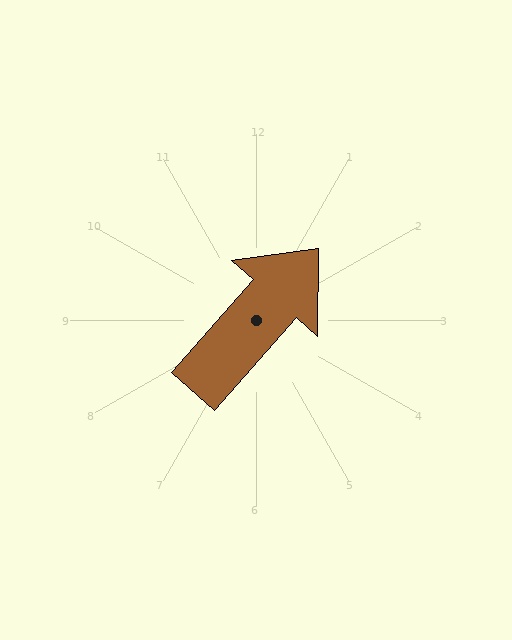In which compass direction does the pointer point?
Northeast.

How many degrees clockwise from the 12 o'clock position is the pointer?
Approximately 41 degrees.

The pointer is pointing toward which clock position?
Roughly 1 o'clock.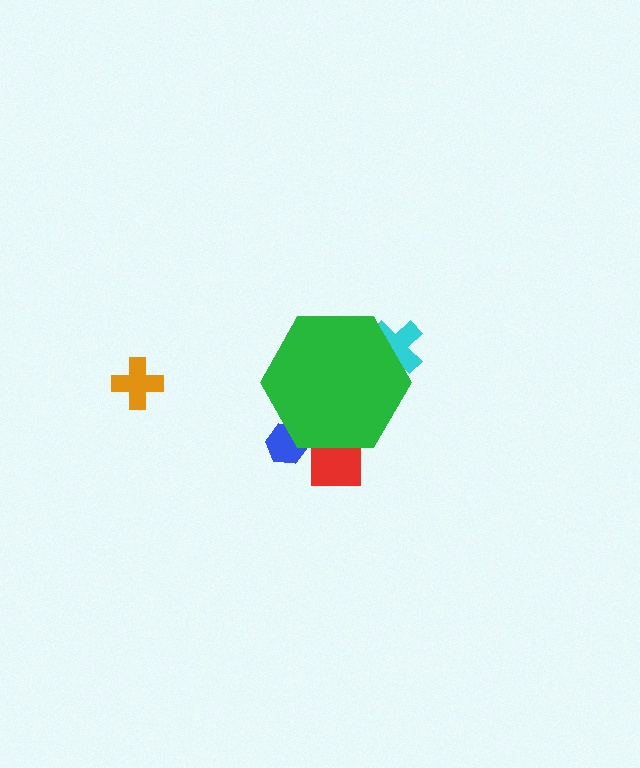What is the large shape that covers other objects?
A green hexagon.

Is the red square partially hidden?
Yes, the red square is partially hidden behind the green hexagon.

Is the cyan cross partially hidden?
Yes, the cyan cross is partially hidden behind the green hexagon.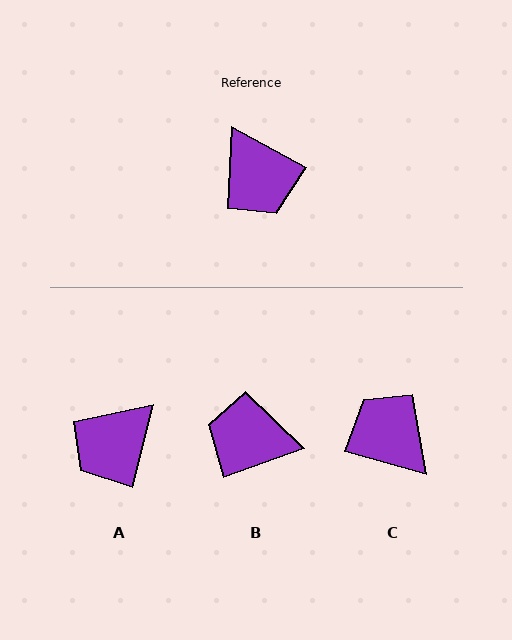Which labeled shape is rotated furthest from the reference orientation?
C, about 167 degrees away.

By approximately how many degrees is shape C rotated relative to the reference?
Approximately 167 degrees clockwise.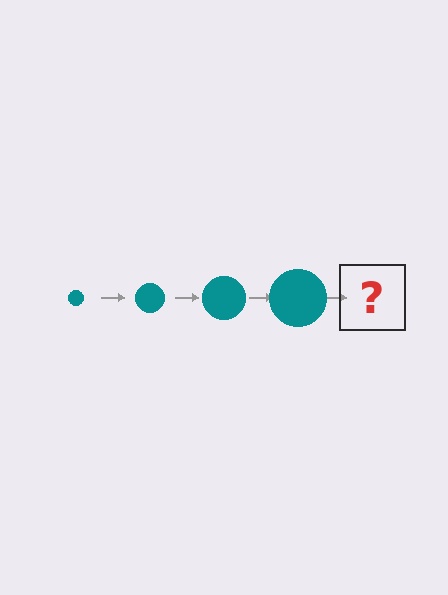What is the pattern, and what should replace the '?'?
The pattern is that the circle gets progressively larger each step. The '?' should be a teal circle, larger than the previous one.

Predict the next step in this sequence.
The next step is a teal circle, larger than the previous one.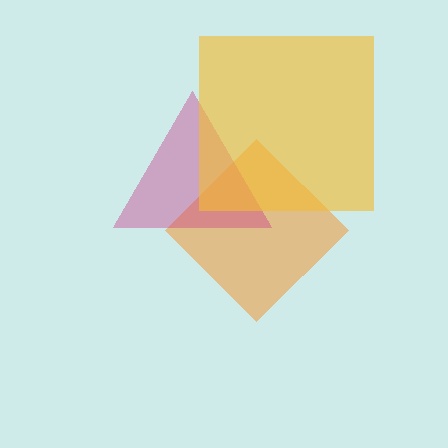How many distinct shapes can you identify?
There are 3 distinct shapes: an orange diamond, a magenta triangle, a yellow square.